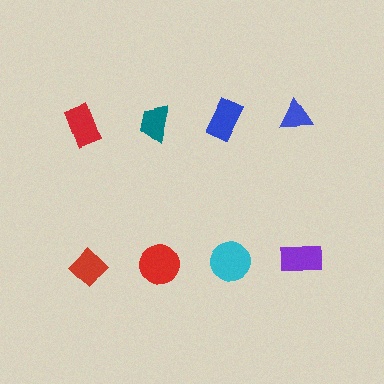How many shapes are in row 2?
4 shapes.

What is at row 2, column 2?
A red circle.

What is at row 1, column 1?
A red rectangle.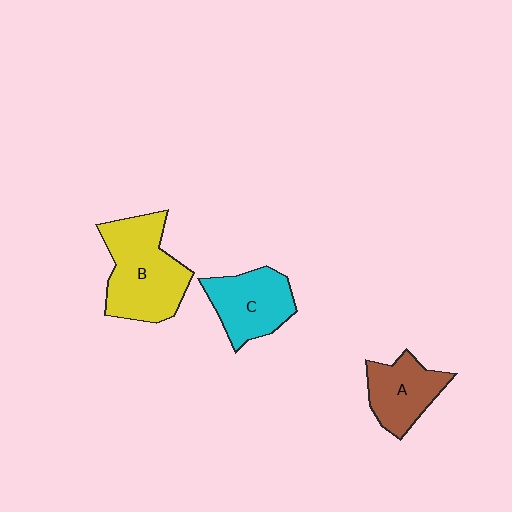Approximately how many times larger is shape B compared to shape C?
Approximately 1.4 times.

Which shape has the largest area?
Shape B (yellow).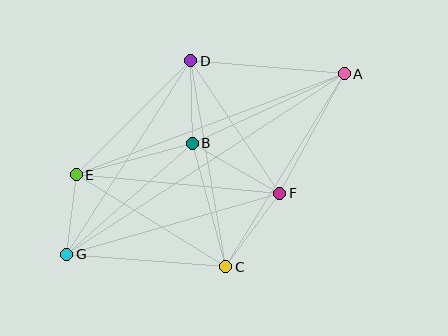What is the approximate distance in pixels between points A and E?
The distance between A and E is approximately 286 pixels.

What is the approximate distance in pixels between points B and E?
The distance between B and E is approximately 120 pixels.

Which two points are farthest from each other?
Points A and G are farthest from each other.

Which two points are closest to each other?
Points E and G are closest to each other.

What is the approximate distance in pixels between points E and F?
The distance between E and F is approximately 204 pixels.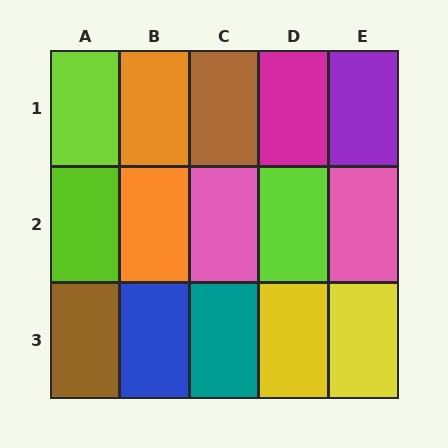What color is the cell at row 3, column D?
Yellow.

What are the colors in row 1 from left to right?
Lime, orange, brown, magenta, purple.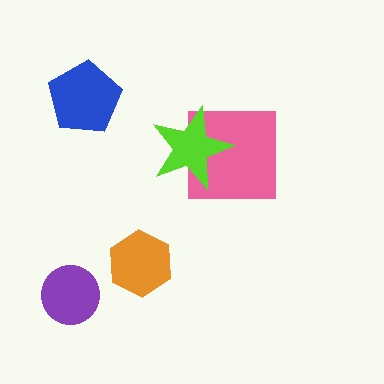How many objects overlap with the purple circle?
0 objects overlap with the purple circle.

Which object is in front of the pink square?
The lime star is in front of the pink square.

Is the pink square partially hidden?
Yes, it is partially covered by another shape.